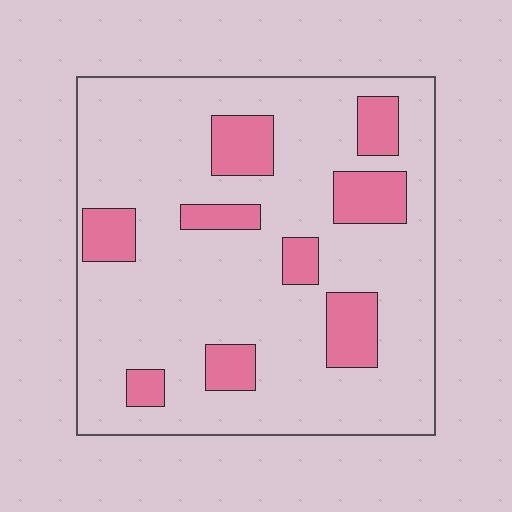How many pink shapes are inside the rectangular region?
9.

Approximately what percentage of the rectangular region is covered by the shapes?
Approximately 20%.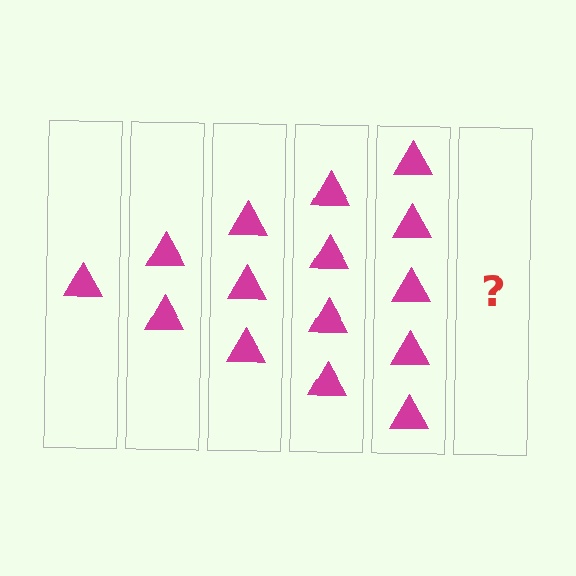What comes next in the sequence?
The next element should be 6 triangles.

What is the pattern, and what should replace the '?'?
The pattern is that each step adds one more triangle. The '?' should be 6 triangles.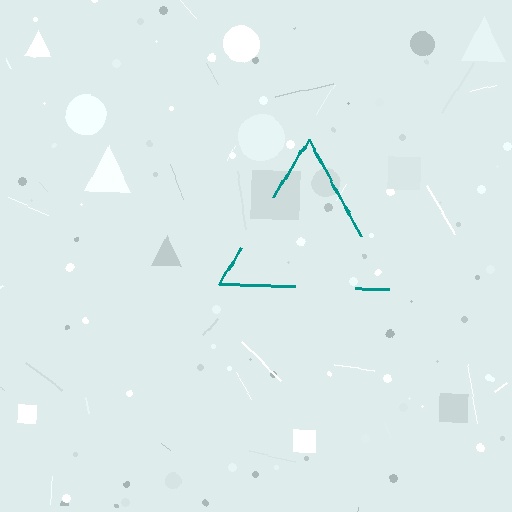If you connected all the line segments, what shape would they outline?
They would outline a triangle.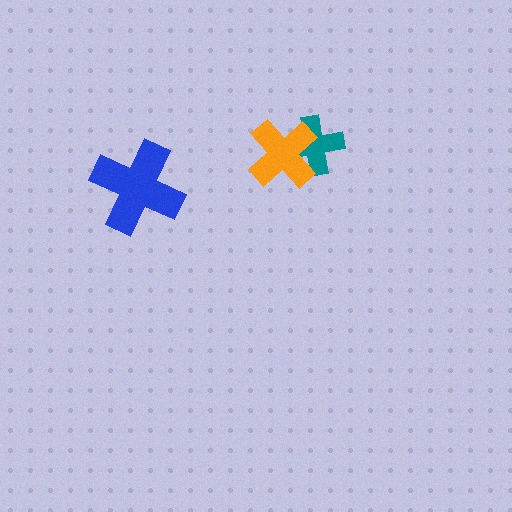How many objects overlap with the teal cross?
1 object overlaps with the teal cross.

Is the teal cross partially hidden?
Yes, it is partially covered by another shape.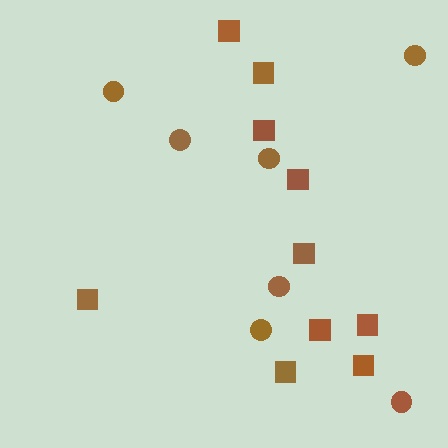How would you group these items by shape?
There are 2 groups: one group of circles (7) and one group of squares (10).